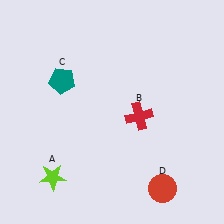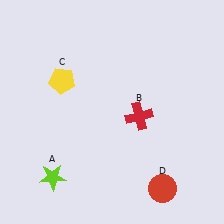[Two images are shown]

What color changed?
The pentagon (C) changed from teal in Image 1 to yellow in Image 2.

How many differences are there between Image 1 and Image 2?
There is 1 difference between the two images.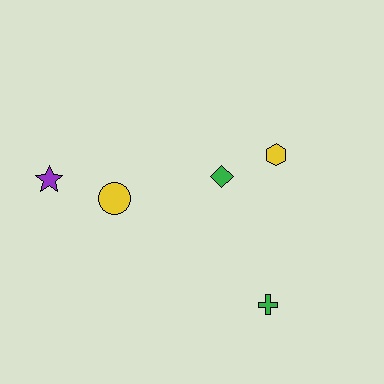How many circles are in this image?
There is 1 circle.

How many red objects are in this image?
There are no red objects.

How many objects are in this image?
There are 5 objects.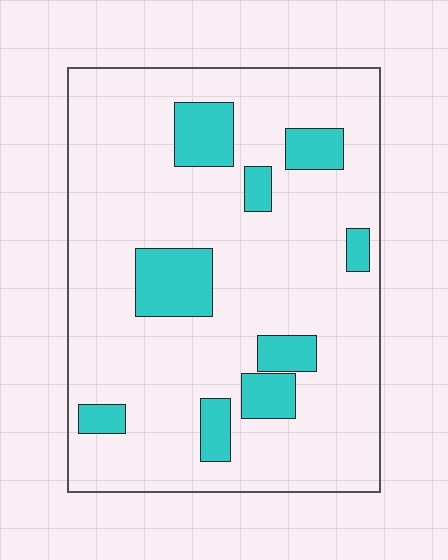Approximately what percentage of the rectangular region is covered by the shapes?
Approximately 15%.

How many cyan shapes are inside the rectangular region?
9.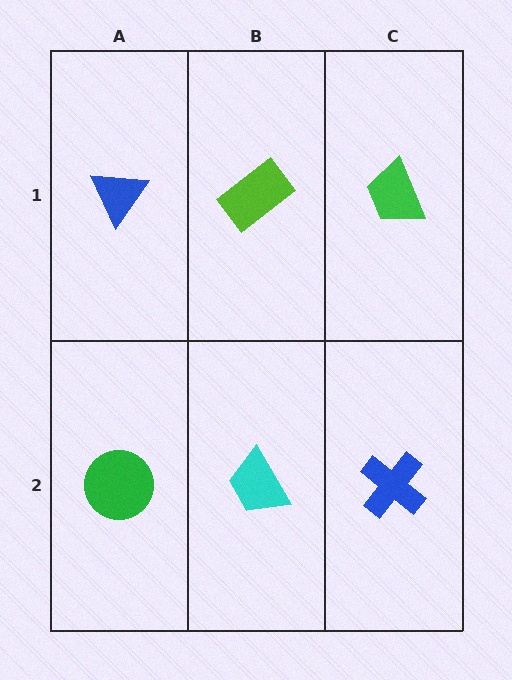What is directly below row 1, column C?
A blue cross.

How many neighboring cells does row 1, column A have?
2.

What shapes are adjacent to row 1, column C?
A blue cross (row 2, column C), a lime rectangle (row 1, column B).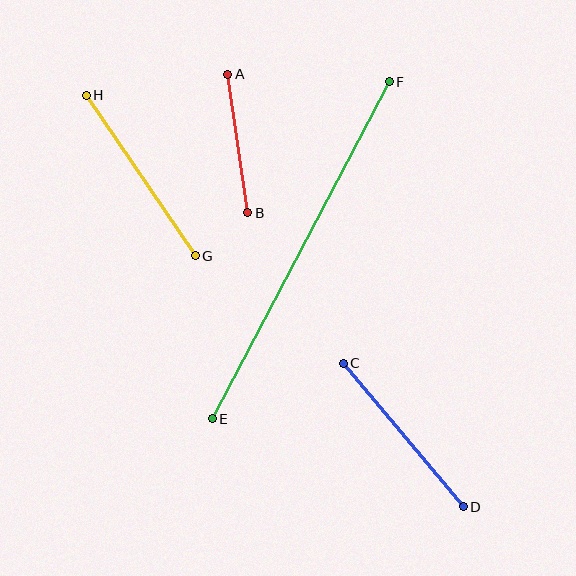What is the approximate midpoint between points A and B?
The midpoint is at approximately (238, 143) pixels.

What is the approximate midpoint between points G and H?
The midpoint is at approximately (141, 176) pixels.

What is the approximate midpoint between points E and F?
The midpoint is at approximately (301, 250) pixels.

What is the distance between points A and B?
The distance is approximately 140 pixels.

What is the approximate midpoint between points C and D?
The midpoint is at approximately (403, 435) pixels.